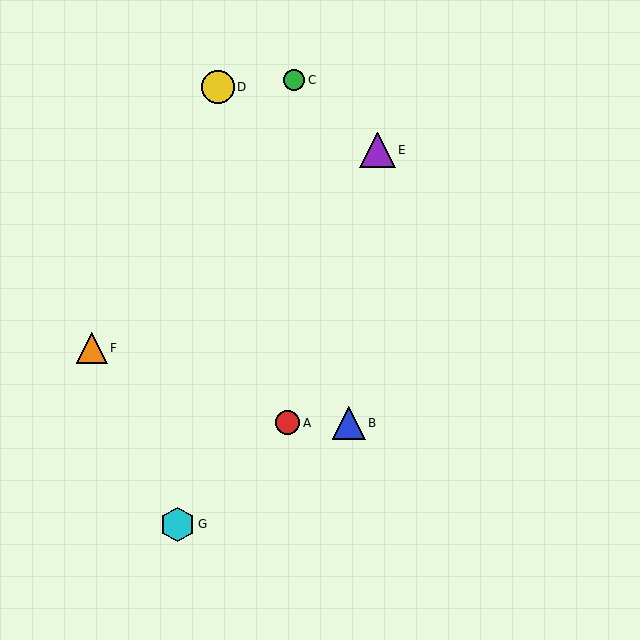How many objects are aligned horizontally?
2 objects (A, B) are aligned horizontally.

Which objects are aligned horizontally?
Objects A, B are aligned horizontally.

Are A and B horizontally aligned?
Yes, both are at y≈423.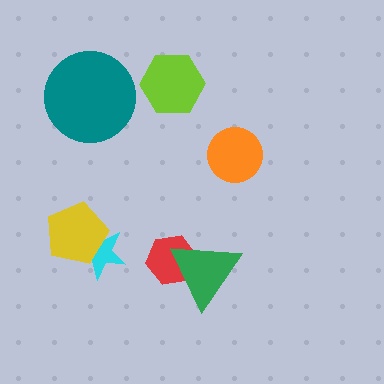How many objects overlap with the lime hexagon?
0 objects overlap with the lime hexagon.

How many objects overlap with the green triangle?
1 object overlaps with the green triangle.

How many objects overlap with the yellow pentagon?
1 object overlaps with the yellow pentagon.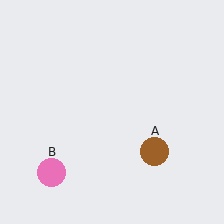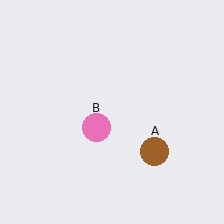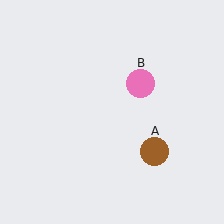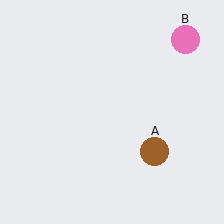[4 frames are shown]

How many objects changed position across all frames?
1 object changed position: pink circle (object B).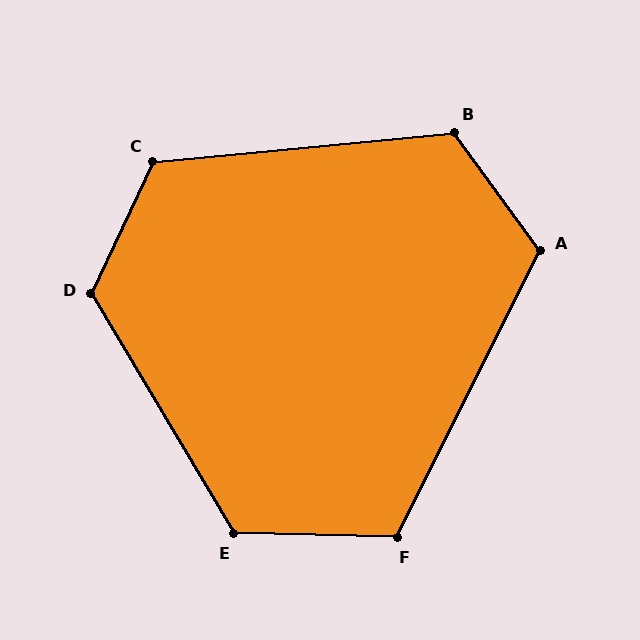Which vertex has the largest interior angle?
D, at approximately 124 degrees.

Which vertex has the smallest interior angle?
F, at approximately 115 degrees.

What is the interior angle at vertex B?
Approximately 120 degrees (obtuse).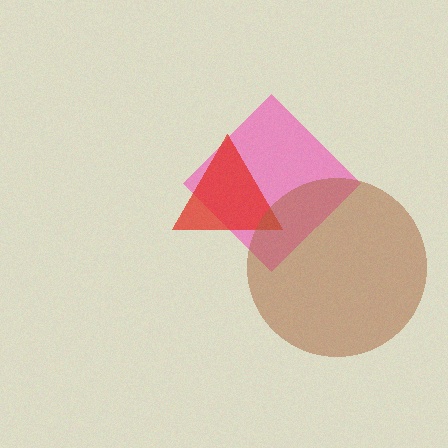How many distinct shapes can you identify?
There are 3 distinct shapes: a pink diamond, a red triangle, a brown circle.